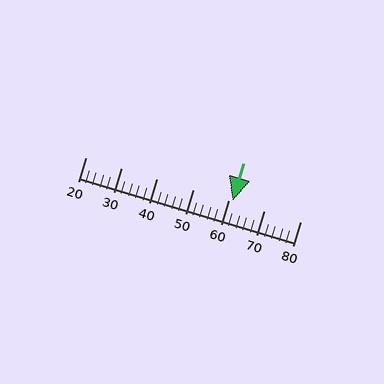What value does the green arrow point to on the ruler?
The green arrow points to approximately 61.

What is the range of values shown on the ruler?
The ruler shows values from 20 to 80.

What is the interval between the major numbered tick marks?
The major tick marks are spaced 10 units apart.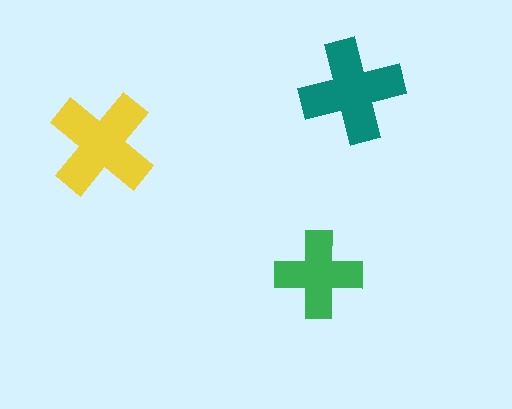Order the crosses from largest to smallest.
the yellow one, the teal one, the green one.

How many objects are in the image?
There are 3 objects in the image.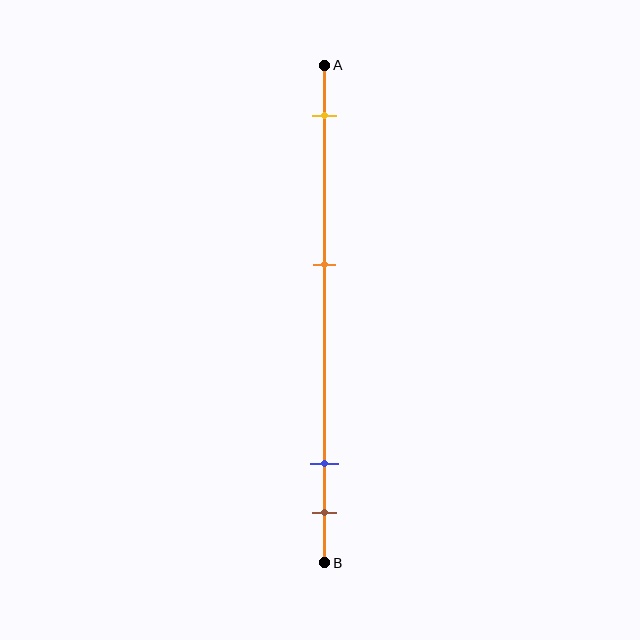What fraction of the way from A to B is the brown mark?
The brown mark is approximately 90% (0.9) of the way from A to B.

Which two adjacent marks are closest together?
The blue and brown marks are the closest adjacent pair.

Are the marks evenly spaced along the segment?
No, the marks are not evenly spaced.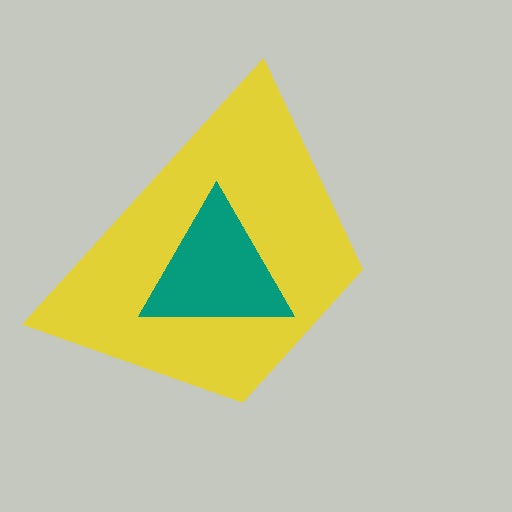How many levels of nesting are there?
2.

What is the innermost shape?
The teal triangle.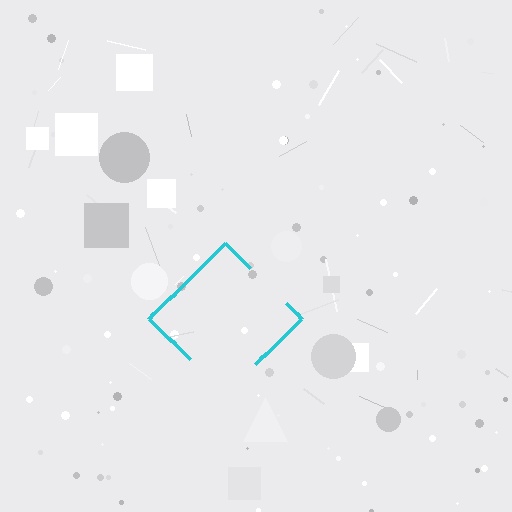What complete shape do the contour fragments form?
The contour fragments form a diamond.